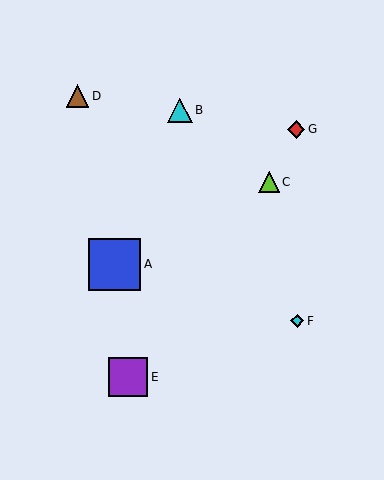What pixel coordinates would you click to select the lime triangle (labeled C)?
Click at (269, 182) to select the lime triangle C.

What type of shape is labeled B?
Shape B is a cyan triangle.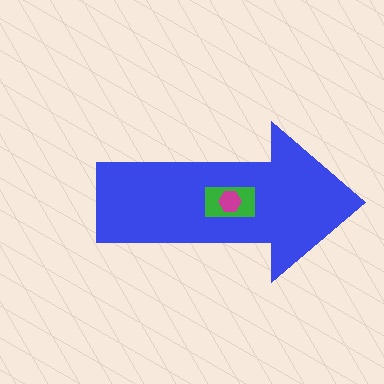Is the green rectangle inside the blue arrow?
Yes.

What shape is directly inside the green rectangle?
The magenta hexagon.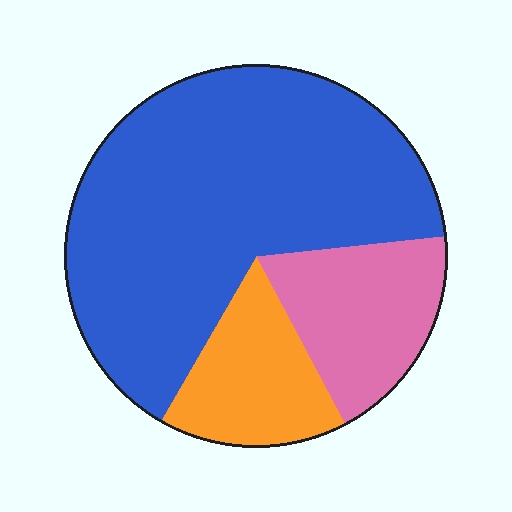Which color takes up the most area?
Blue, at roughly 65%.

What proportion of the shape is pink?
Pink covers roughly 20% of the shape.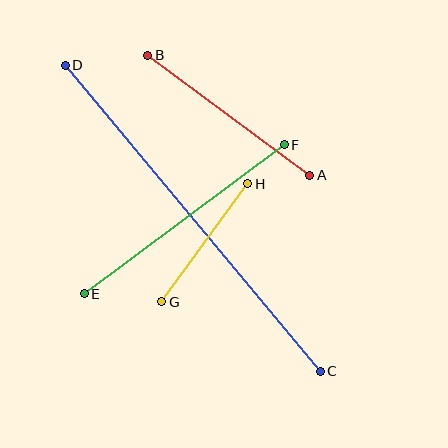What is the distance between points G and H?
The distance is approximately 146 pixels.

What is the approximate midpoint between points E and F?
The midpoint is at approximately (184, 219) pixels.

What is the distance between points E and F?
The distance is approximately 249 pixels.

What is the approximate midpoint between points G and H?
The midpoint is at approximately (205, 243) pixels.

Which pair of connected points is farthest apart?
Points C and D are farthest apart.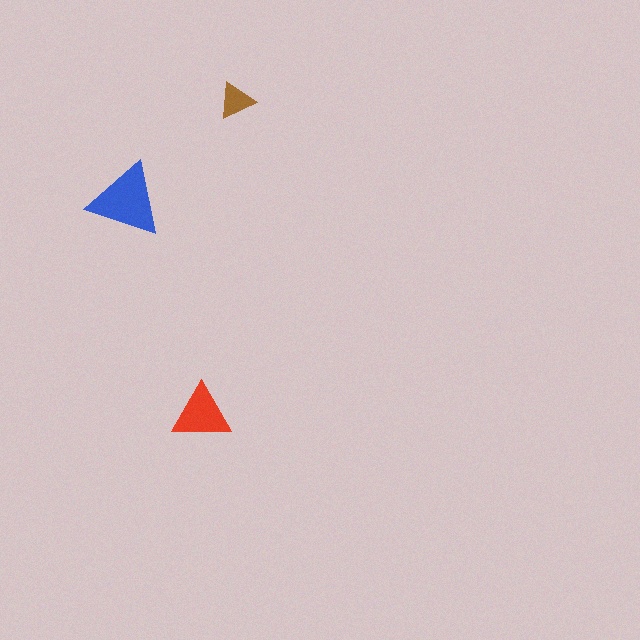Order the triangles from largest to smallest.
the blue one, the red one, the brown one.